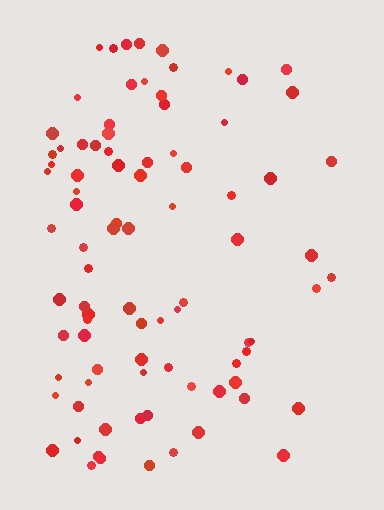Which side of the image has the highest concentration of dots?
The left.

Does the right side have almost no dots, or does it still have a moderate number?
Still a moderate number, just noticeably fewer than the left.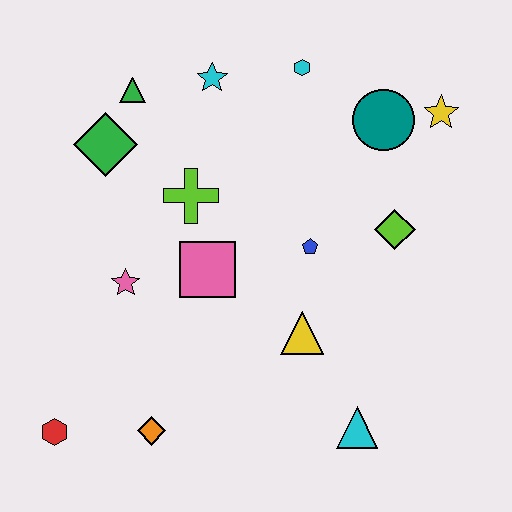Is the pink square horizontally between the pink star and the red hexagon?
No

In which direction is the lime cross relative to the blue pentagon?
The lime cross is to the left of the blue pentagon.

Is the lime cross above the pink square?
Yes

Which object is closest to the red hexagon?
The orange diamond is closest to the red hexagon.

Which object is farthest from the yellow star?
The red hexagon is farthest from the yellow star.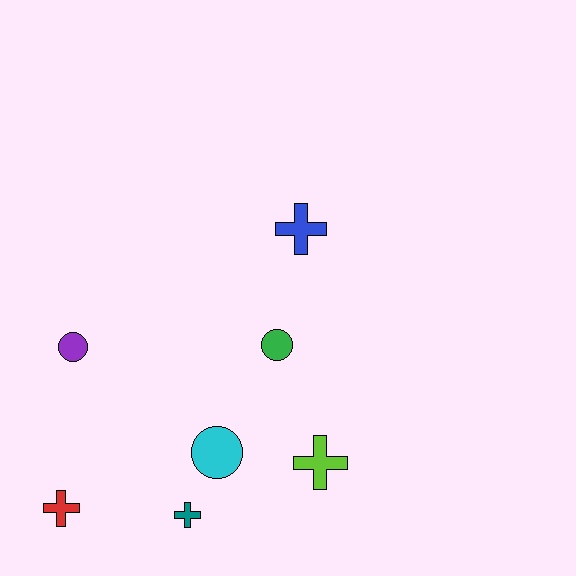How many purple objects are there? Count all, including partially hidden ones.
There is 1 purple object.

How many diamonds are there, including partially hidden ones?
There are no diamonds.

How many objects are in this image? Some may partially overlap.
There are 7 objects.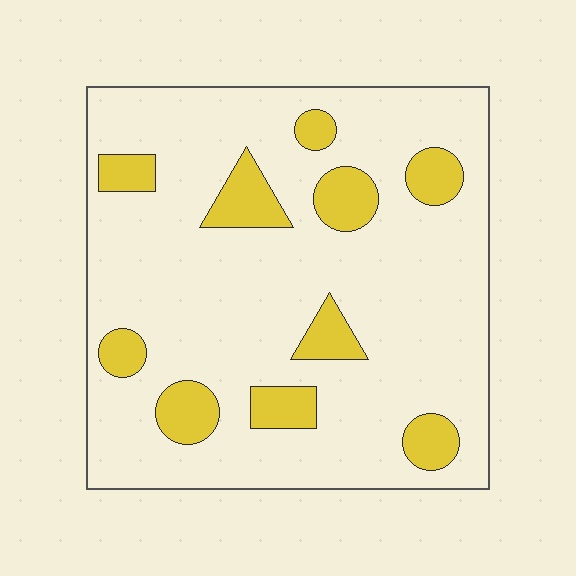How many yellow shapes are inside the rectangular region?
10.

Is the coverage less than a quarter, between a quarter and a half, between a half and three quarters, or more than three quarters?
Less than a quarter.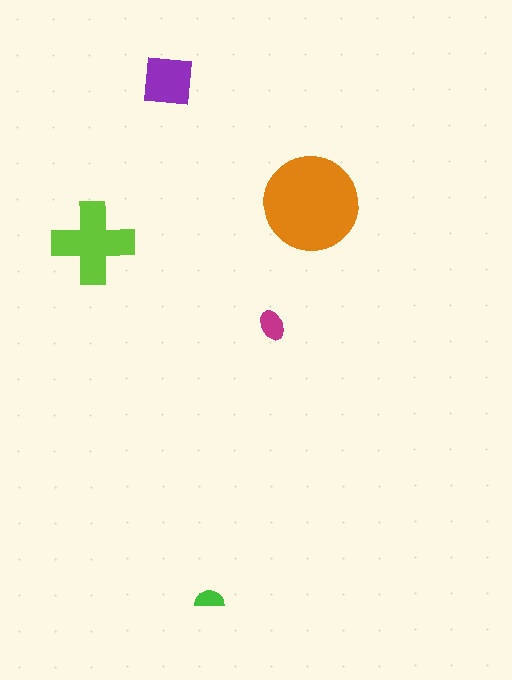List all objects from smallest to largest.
The green semicircle, the magenta ellipse, the purple square, the lime cross, the orange circle.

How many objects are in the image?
There are 5 objects in the image.